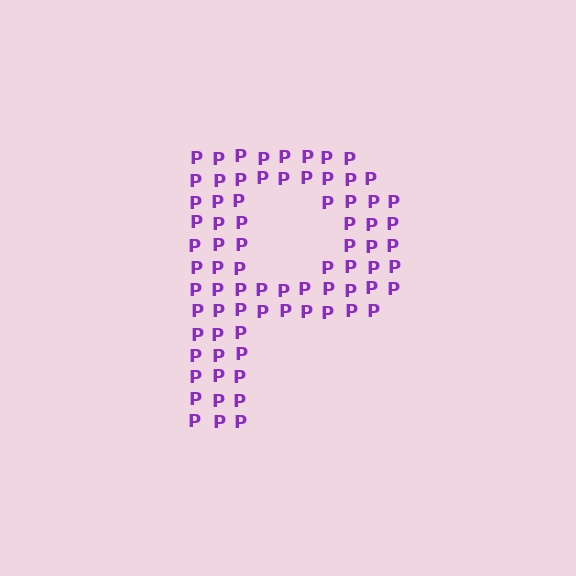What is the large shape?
The large shape is the letter P.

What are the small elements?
The small elements are letter P's.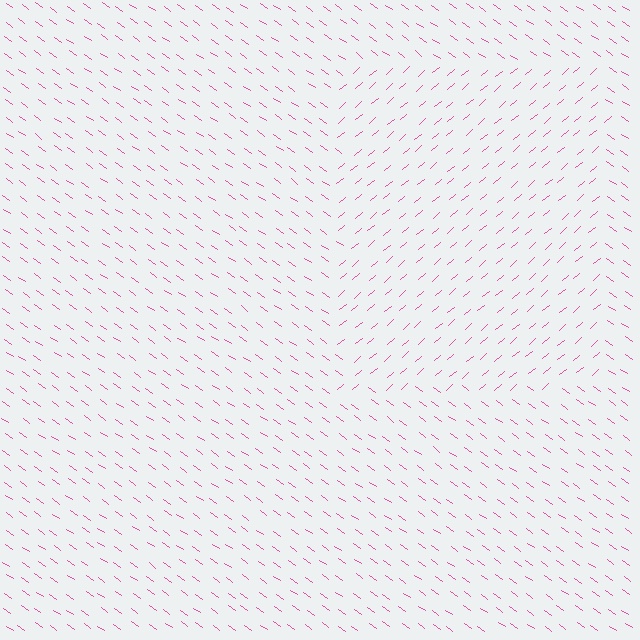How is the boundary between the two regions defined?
The boundary is defined purely by a change in line orientation (approximately 75 degrees difference). All lines are the same color and thickness.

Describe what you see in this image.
The image is filled with small pink line segments. A rectangle region in the image has lines oriented differently from the surrounding lines, creating a visible texture boundary.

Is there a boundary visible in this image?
Yes, there is a texture boundary formed by a change in line orientation.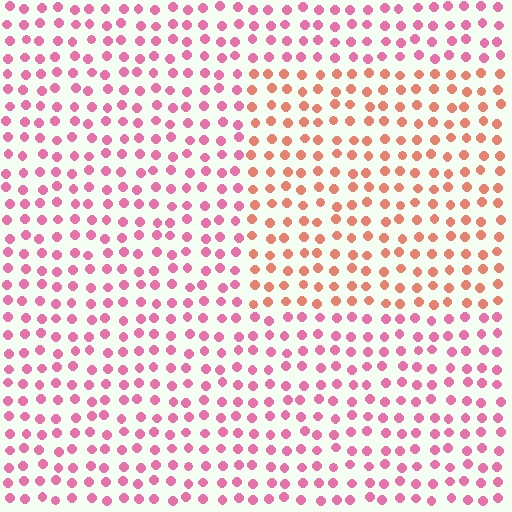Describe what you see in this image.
The image is filled with small pink elements in a uniform arrangement. A rectangle-shaped region is visible where the elements are tinted to a slightly different hue, forming a subtle color boundary.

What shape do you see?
I see a rectangle.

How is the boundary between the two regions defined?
The boundary is defined purely by a slight shift in hue (about 38 degrees). Spacing, size, and orientation are identical on both sides.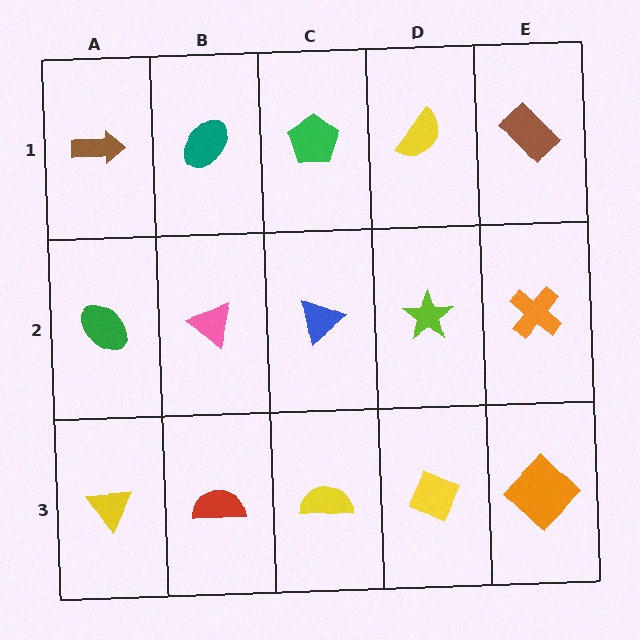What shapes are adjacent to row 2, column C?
A green pentagon (row 1, column C), a yellow semicircle (row 3, column C), a pink triangle (row 2, column B), a lime star (row 2, column D).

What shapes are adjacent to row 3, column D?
A lime star (row 2, column D), a yellow semicircle (row 3, column C), an orange diamond (row 3, column E).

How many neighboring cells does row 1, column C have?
3.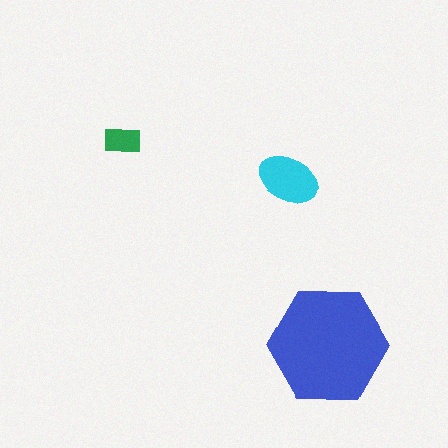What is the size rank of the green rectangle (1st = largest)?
3rd.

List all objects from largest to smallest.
The blue hexagon, the cyan ellipse, the green rectangle.